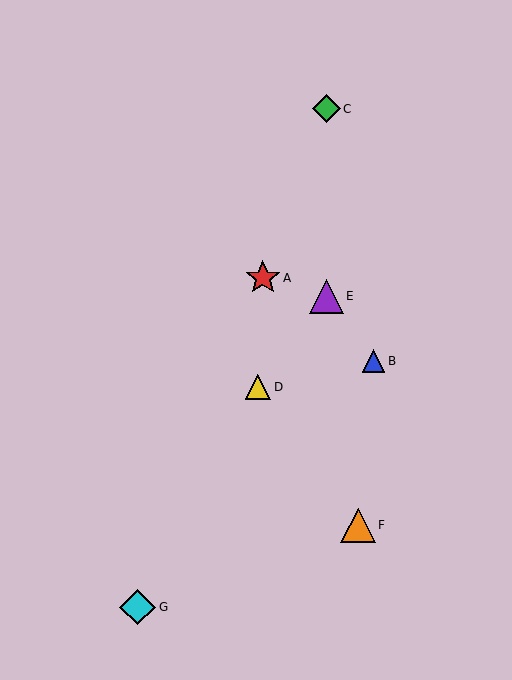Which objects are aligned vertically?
Objects C, E are aligned vertically.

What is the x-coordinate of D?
Object D is at x≈258.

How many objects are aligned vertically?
2 objects (C, E) are aligned vertically.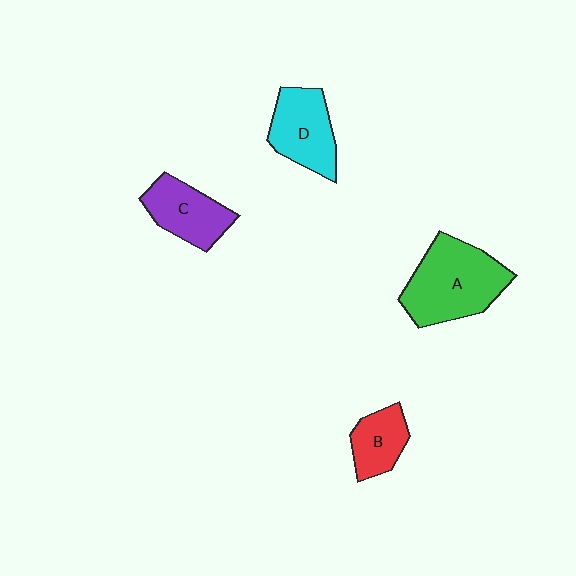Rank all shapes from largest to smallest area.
From largest to smallest: A (green), D (cyan), C (purple), B (red).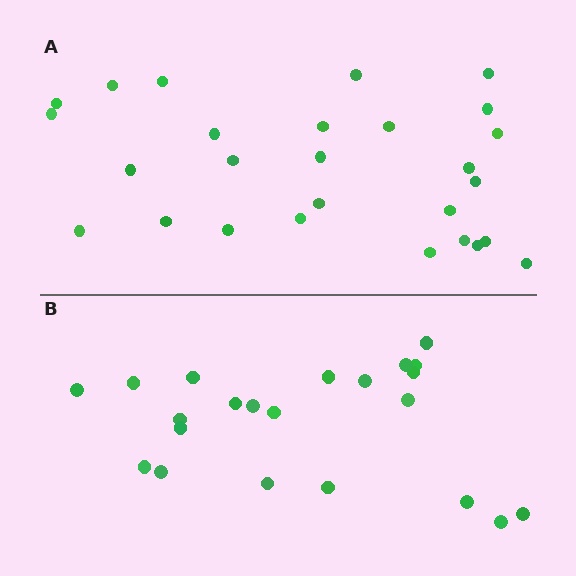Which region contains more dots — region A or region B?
Region A (the top region) has more dots.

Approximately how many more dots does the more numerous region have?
Region A has about 5 more dots than region B.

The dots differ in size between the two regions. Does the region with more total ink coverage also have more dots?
No. Region B has more total ink coverage because its dots are larger, but region A actually contains more individual dots. Total area can be misleading — the number of items is what matters here.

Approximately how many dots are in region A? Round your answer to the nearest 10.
About 30 dots. (The exact count is 27, which rounds to 30.)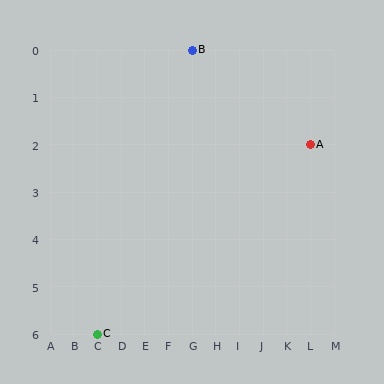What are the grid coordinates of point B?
Point B is at grid coordinates (G, 0).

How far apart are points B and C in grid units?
Points B and C are 4 columns and 6 rows apart (about 7.2 grid units diagonally).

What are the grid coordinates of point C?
Point C is at grid coordinates (C, 6).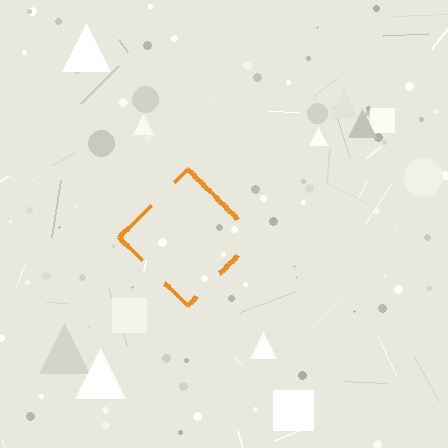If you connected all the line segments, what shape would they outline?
They would outline a diamond.